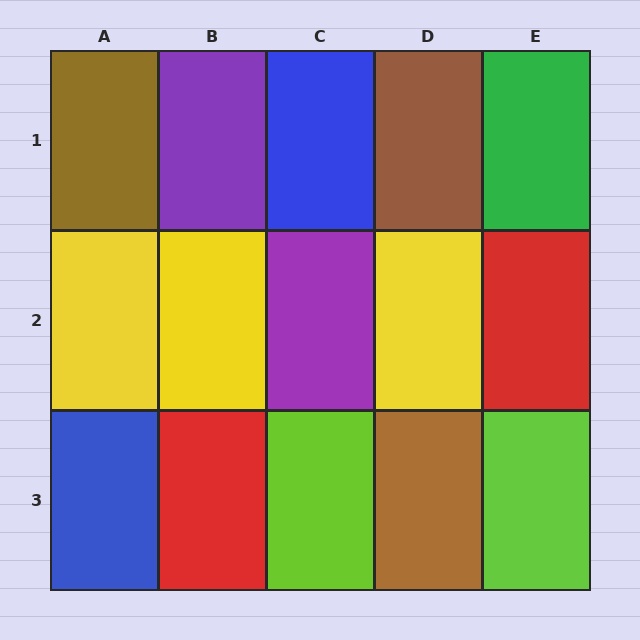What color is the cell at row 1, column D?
Brown.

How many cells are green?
1 cell is green.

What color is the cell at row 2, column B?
Yellow.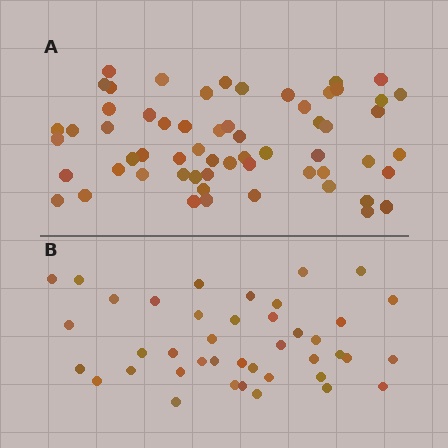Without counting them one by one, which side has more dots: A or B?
Region A (the top region) has more dots.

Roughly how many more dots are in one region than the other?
Region A has approximately 20 more dots than region B.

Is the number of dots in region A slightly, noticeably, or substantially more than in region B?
Region A has substantially more. The ratio is roughly 1.5 to 1.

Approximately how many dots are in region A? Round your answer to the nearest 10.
About 60 dots.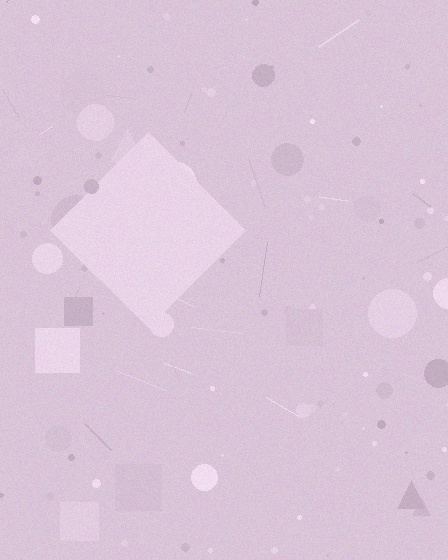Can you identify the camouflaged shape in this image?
The camouflaged shape is a diamond.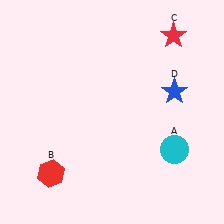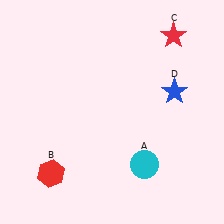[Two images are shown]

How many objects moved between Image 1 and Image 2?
1 object moved between the two images.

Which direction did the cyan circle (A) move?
The cyan circle (A) moved left.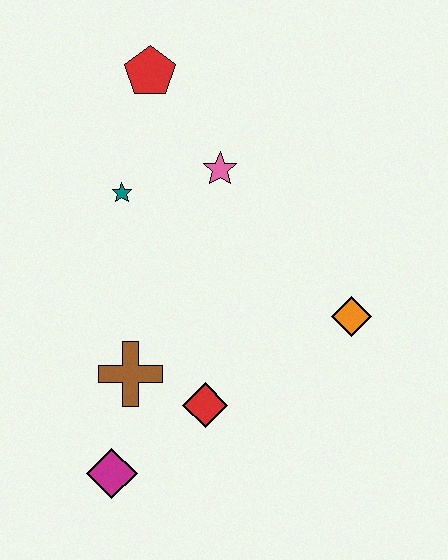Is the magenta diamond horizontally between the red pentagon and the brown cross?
No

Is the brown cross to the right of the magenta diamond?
Yes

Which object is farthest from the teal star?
The magenta diamond is farthest from the teal star.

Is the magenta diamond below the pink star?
Yes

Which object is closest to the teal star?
The pink star is closest to the teal star.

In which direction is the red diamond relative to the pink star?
The red diamond is below the pink star.